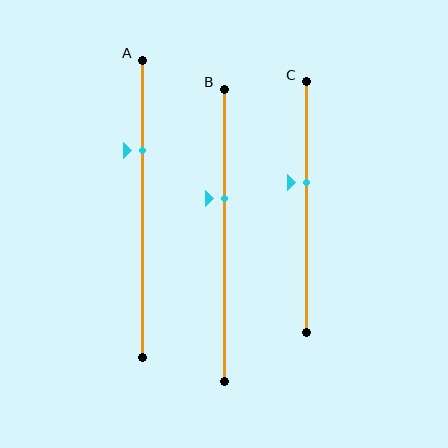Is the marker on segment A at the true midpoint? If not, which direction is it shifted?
No, the marker on segment A is shifted upward by about 19% of the segment length.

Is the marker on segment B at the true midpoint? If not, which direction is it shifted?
No, the marker on segment B is shifted upward by about 13% of the segment length.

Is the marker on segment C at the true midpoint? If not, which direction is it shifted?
No, the marker on segment C is shifted upward by about 10% of the segment length.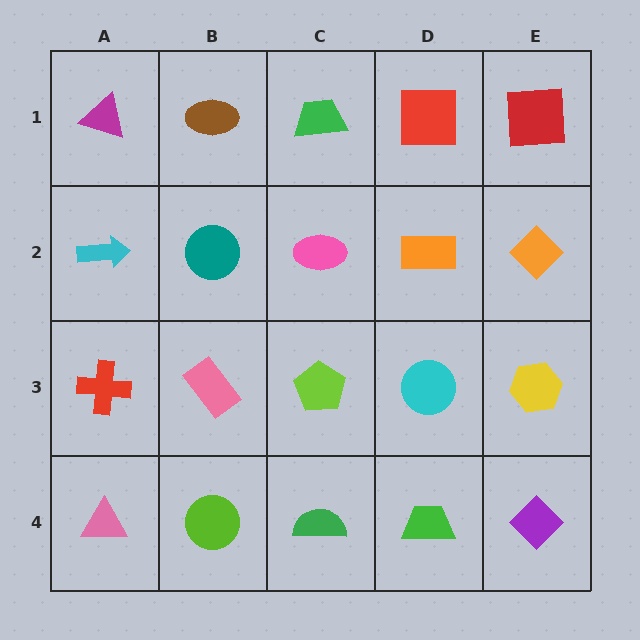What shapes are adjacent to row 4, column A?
A red cross (row 3, column A), a lime circle (row 4, column B).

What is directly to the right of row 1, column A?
A brown ellipse.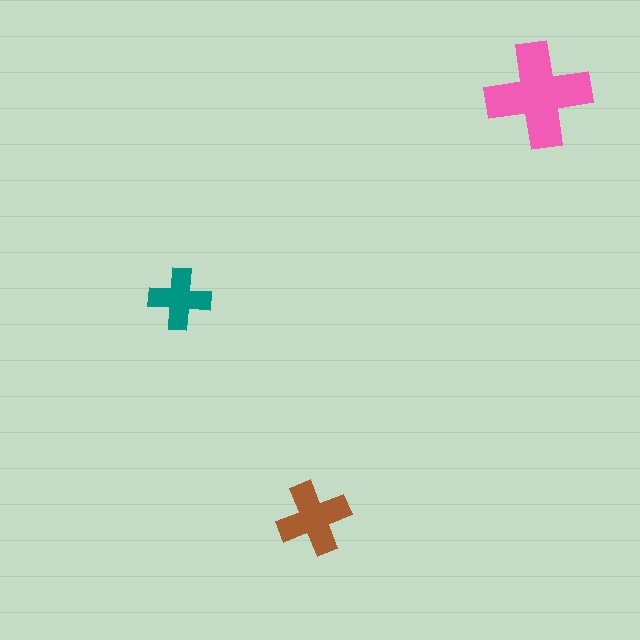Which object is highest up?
The pink cross is topmost.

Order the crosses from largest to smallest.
the pink one, the brown one, the teal one.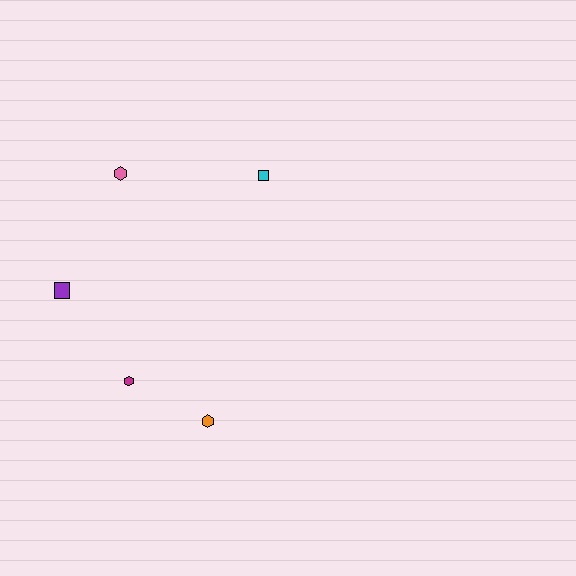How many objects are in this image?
There are 5 objects.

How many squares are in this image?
There are 2 squares.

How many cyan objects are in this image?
There is 1 cyan object.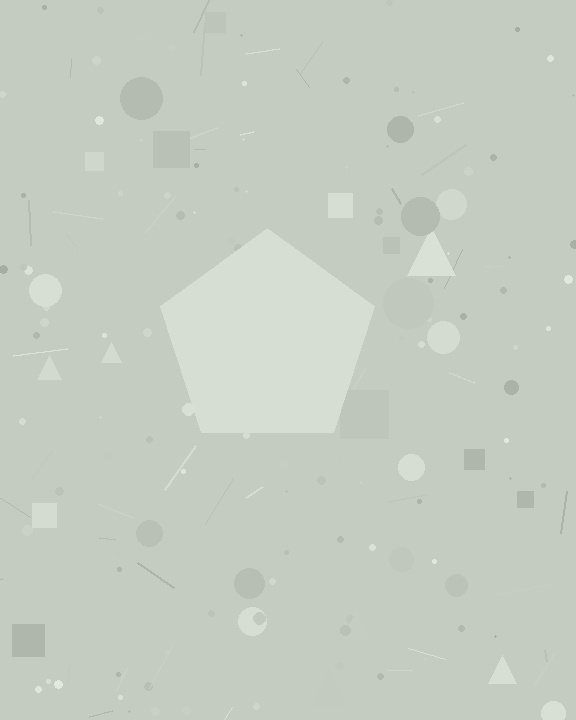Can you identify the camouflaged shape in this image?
The camouflaged shape is a pentagon.